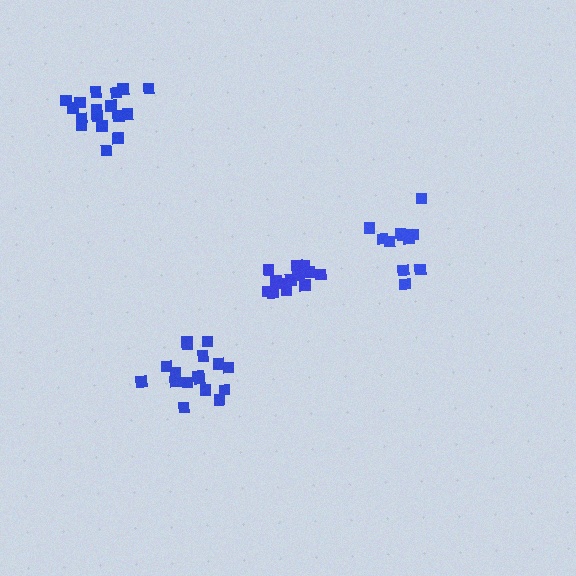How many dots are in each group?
Group 1: 13 dots, Group 2: 17 dots, Group 3: 11 dots, Group 4: 17 dots (58 total).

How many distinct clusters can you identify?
There are 4 distinct clusters.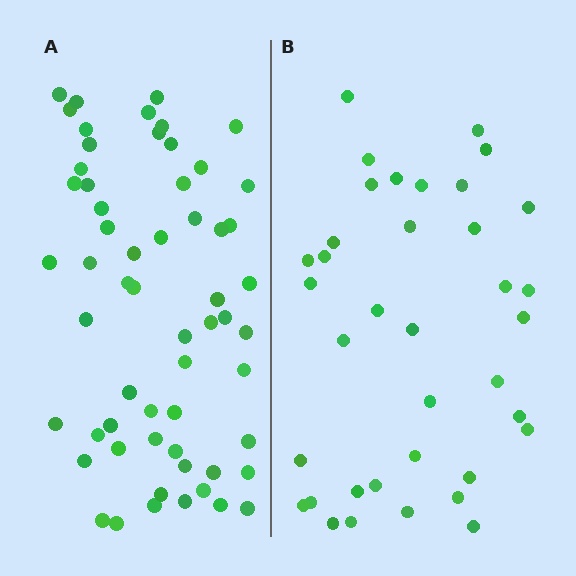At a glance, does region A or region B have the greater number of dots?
Region A (the left region) has more dots.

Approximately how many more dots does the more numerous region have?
Region A has approximately 20 more dots than region B.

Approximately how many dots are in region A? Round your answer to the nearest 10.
About 60 dots. (The exact count is 59, which rounds to 60.)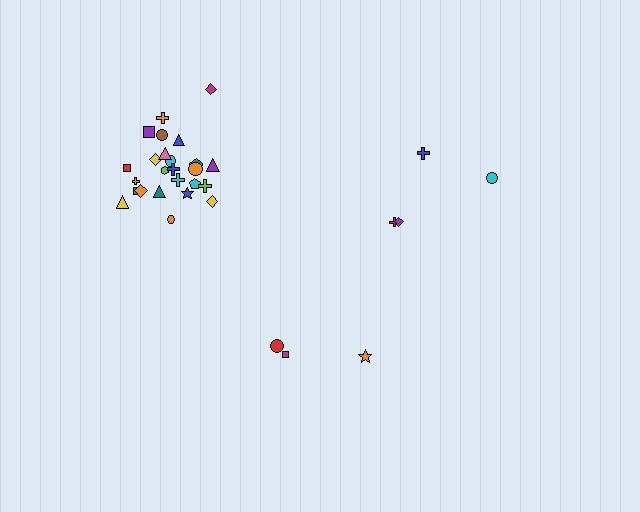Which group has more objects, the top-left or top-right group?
The top-left group.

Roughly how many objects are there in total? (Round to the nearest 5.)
Roughly 30 objects in total.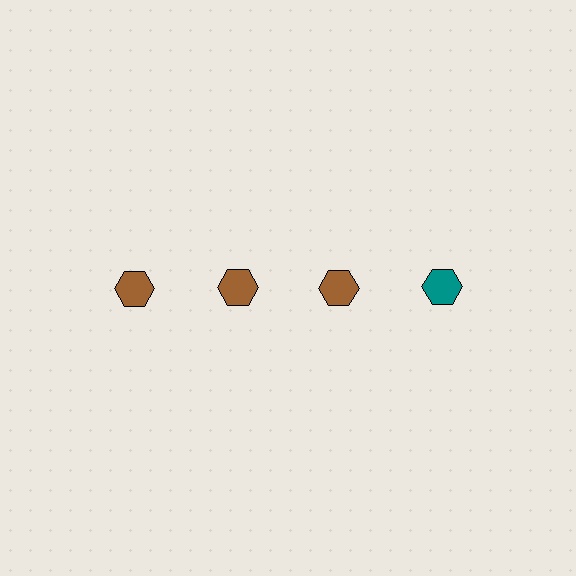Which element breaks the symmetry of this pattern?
The teal hexagon in the top row, second from right column breaks the symmetry. All other shapes are brown hexagons.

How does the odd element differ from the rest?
It has a different color: teal instead of brown.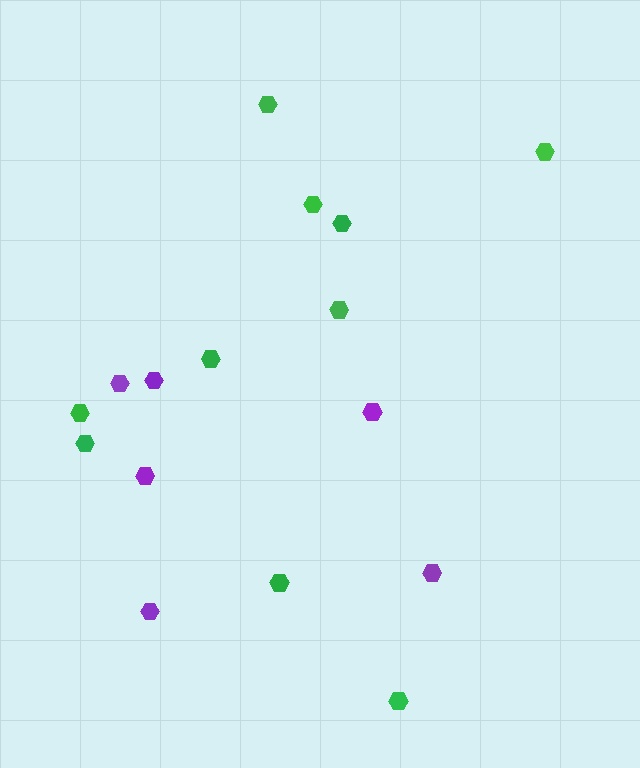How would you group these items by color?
There are 2 groups: one group of purple hexagons (6) and one group of green hexagons (10).